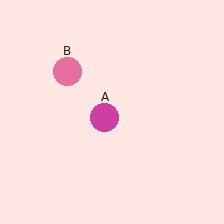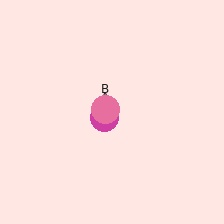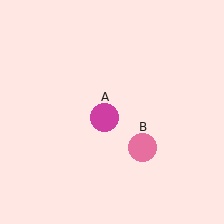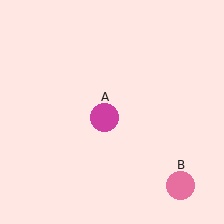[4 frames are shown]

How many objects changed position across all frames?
1 object changed position: pink circle (object B).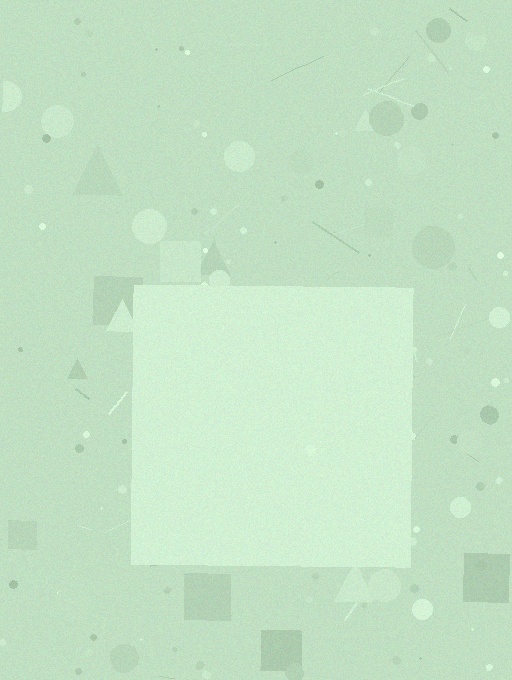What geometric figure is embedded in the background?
A square is embedded in the background.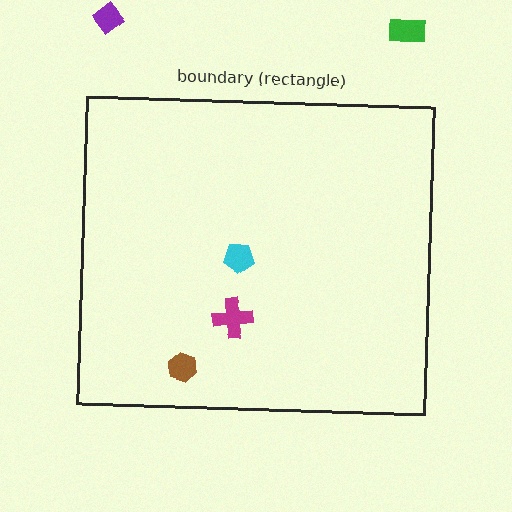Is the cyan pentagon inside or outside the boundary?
Inside.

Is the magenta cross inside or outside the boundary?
Inside.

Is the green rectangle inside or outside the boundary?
Outside.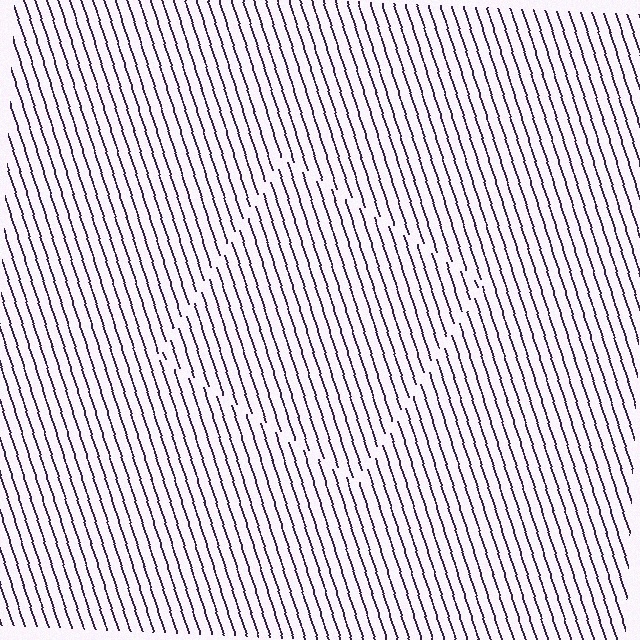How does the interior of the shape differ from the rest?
The interior of the shape contains the same grating, shifted by half a period — the contour is defined by the phase discontinuity where line-ends from the inner and outer gratings abut.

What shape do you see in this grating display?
An illusory square. The interior of the shape contains the same grating, shifted by half a period — the contour is defined by the phase discontinuity where line-ends from the inner and outer gratings abut.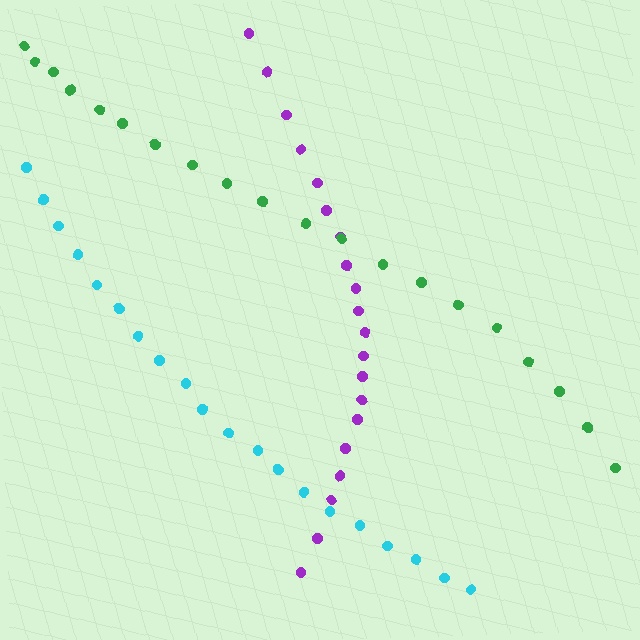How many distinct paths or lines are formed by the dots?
There are 3 distinct paths.